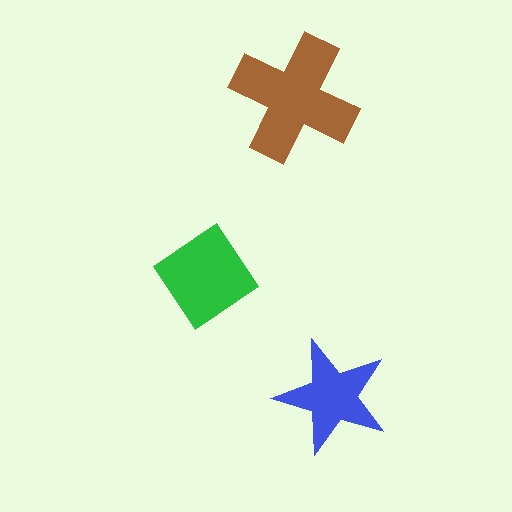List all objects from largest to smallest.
The brown cross, the green diamond, the blue star.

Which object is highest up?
The brown cross is topmost.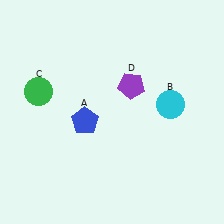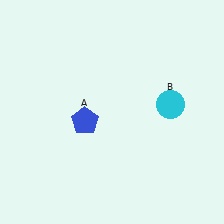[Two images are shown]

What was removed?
The green circle (C), the purple pentagon (D) were removed in Image 2.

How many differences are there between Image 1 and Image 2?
There are 2 differences between the two images.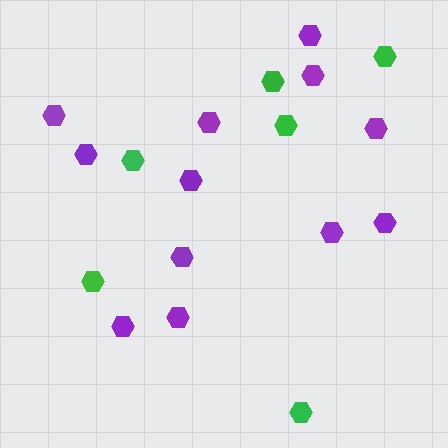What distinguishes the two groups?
There are 2 groups: one group of purple hexagons (12) and one group of green hexagons (6).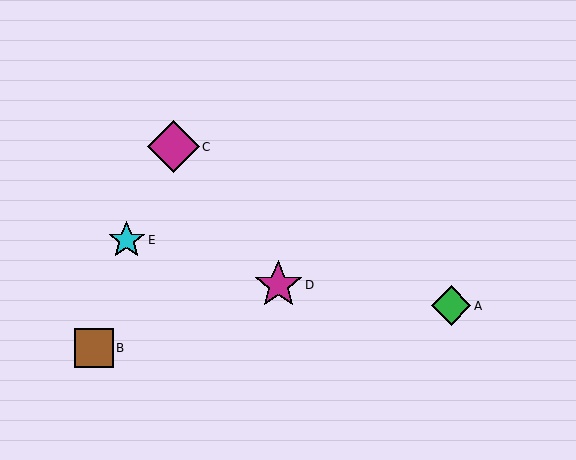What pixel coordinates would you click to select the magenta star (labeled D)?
Click at (278, 285) to select the magenta star D.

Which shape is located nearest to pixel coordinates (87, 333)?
The brown square (labeled B) at (94, 348) is nearest to that location.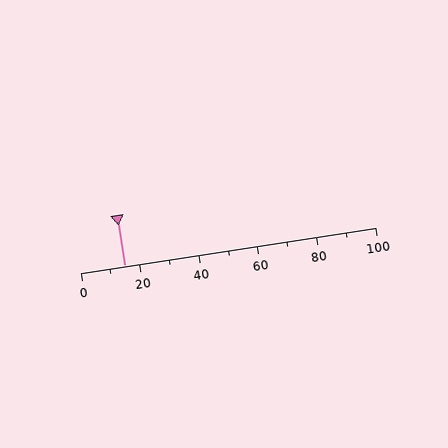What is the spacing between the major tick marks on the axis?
The major ticks are spaced 20 apart.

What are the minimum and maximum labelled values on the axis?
The axis runs from 0 to 100.